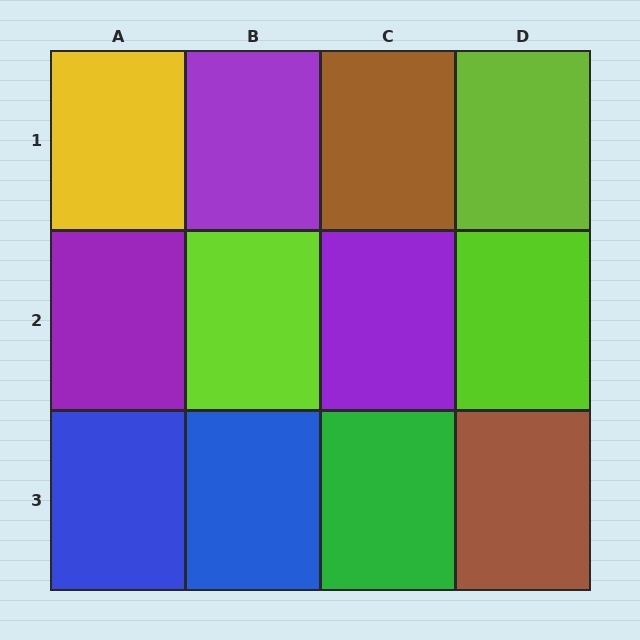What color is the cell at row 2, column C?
Purple.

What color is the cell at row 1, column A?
Yellow.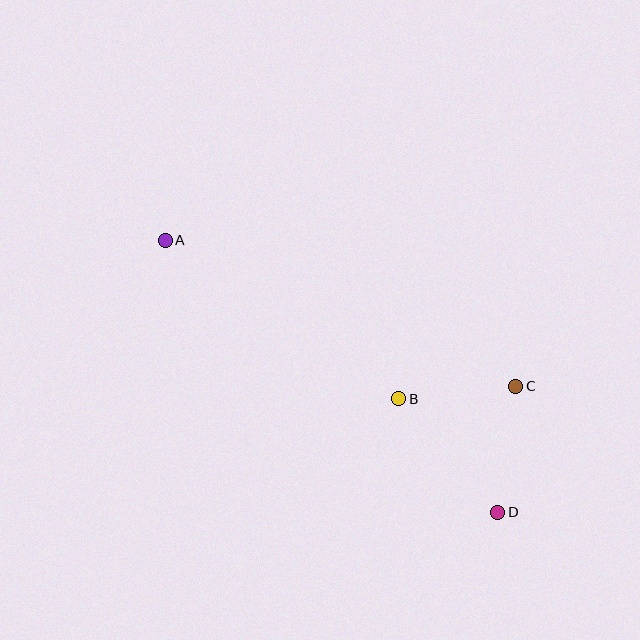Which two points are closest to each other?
Points B and C are closest to each other.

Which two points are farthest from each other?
Points A and D are farthest from each other.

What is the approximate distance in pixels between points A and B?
The distance between A and B is approximately 282 pixels.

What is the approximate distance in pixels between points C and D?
The distance between C and D is approximately 127 pixels.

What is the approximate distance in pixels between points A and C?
The distance between A and C is approximately 380 pixels.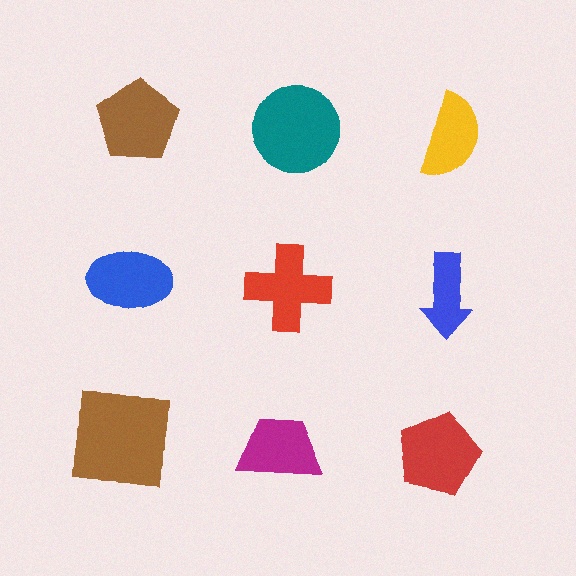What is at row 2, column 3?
A blue arrow.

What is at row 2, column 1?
A blue ellipse.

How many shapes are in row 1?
3 shapes.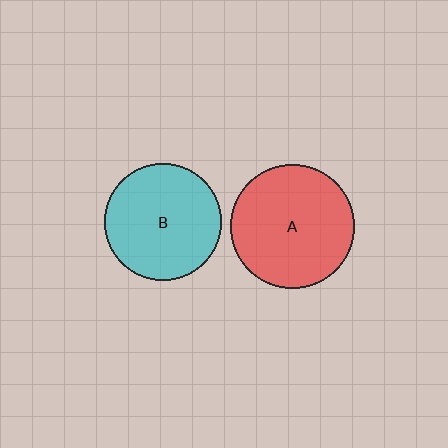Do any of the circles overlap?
No, none of the circles overlap.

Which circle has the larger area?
Circle A (red).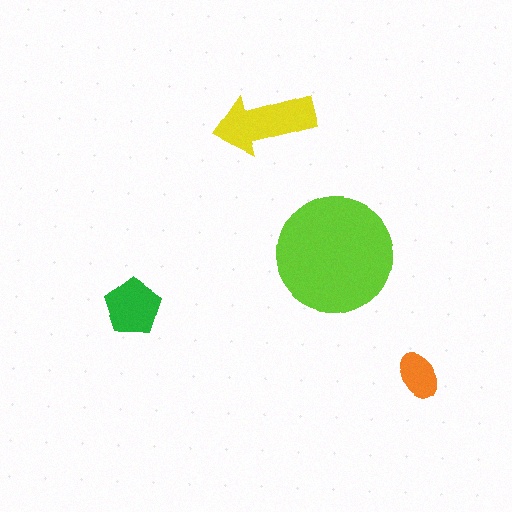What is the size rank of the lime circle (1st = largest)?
1st.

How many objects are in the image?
There are 4 objects in the image.